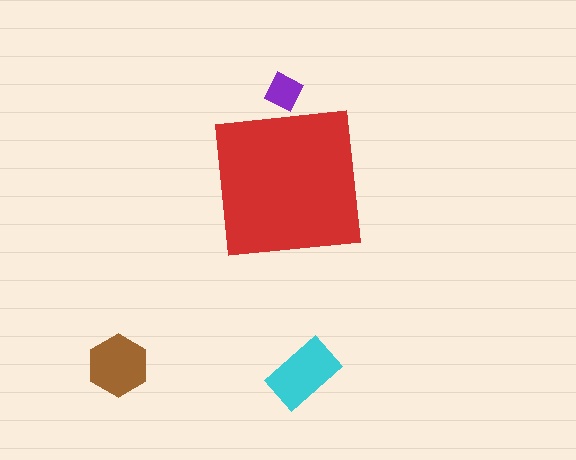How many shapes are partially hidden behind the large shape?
1 shape is partially hidden.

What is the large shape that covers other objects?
A red square.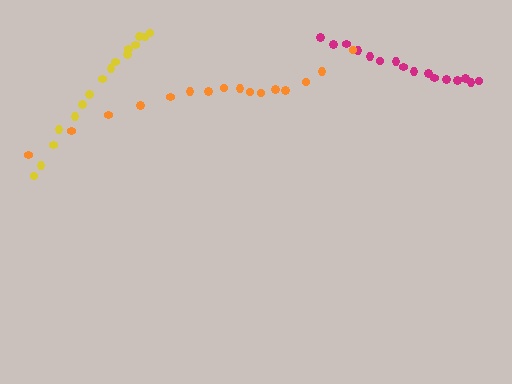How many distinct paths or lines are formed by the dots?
There are 3 distinct paths.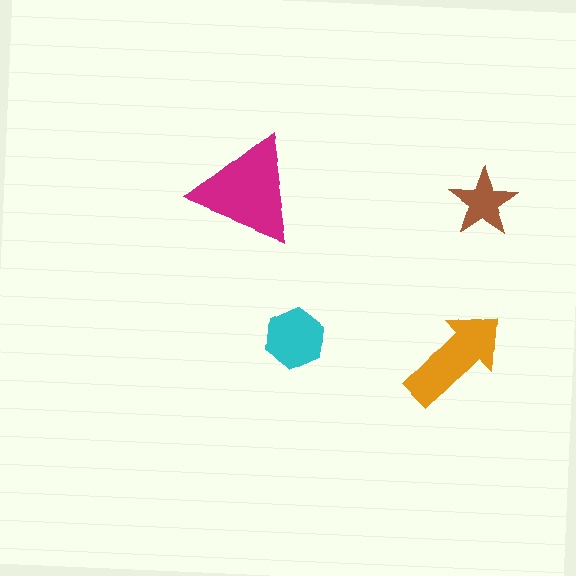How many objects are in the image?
There are 4 objects in the image.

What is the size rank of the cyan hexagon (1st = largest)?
3rd.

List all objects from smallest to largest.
The brown star, the cyan hexagon, the orange arrow, the magenta triangle.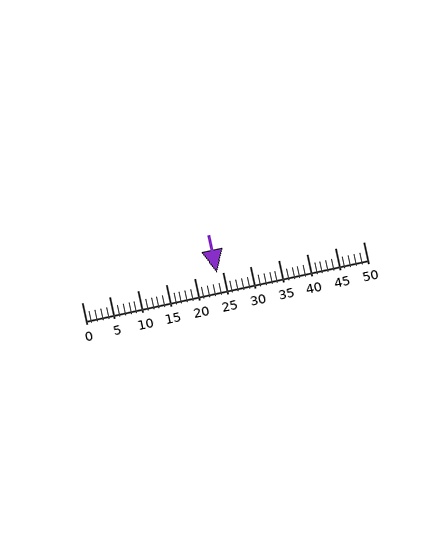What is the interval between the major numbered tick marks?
The major tick marks are spaced 5 units apart.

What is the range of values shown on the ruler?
The ruler shows values from 0 to 50.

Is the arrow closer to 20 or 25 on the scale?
The arrow is closer to 25.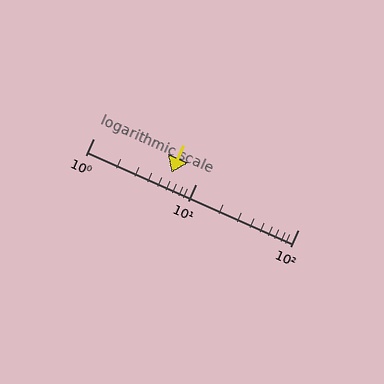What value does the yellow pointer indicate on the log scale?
The pointer indicates approximately 5.8.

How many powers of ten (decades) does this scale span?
The scale spans 2 decades, from 1 to 100.